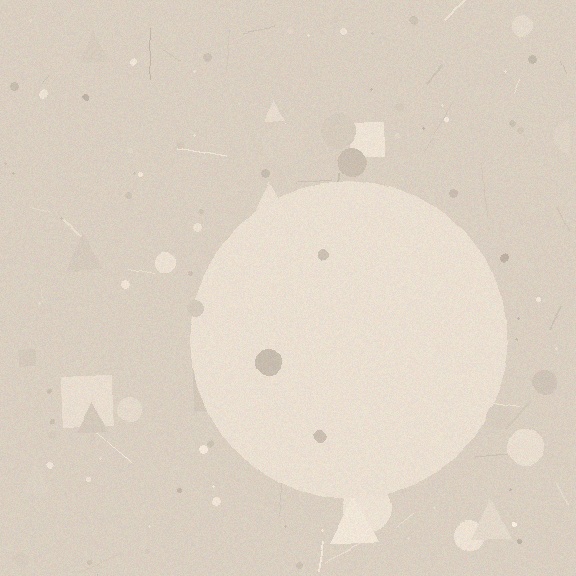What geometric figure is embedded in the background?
A circle is embedded in the background.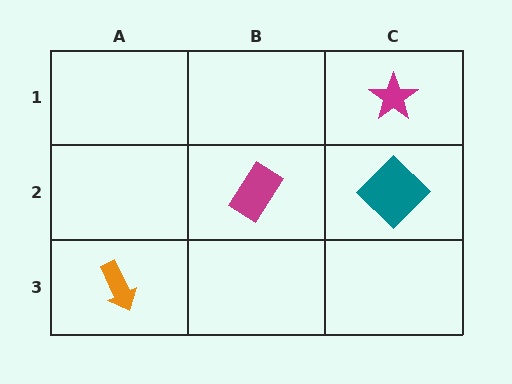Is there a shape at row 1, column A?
No, that cell is empty.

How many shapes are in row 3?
1 shape.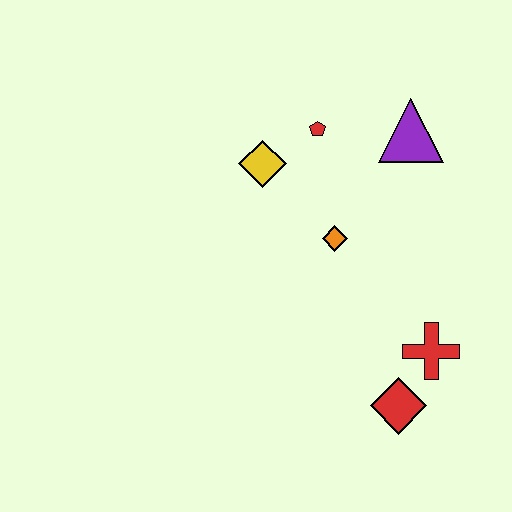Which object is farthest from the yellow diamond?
The red diamond is farthest from the yellow diamond.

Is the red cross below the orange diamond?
Yes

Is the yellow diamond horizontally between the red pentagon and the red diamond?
No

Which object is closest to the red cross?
The red diamond is closest to the red cross.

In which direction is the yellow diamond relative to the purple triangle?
The yellow diamond is to the left of the purple triangle.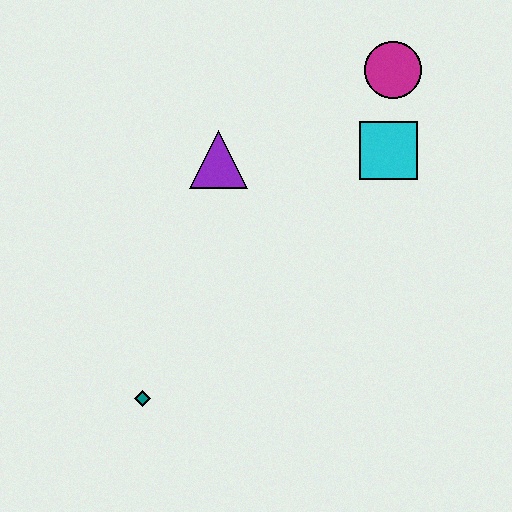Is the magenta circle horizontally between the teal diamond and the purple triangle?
No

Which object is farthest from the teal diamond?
The magenta circle is farthest from the teal diamond.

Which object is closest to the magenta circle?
The cyan square is closest to the magenta circle.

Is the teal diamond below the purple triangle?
Yes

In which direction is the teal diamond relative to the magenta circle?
The teal diamond is below the magenta circle.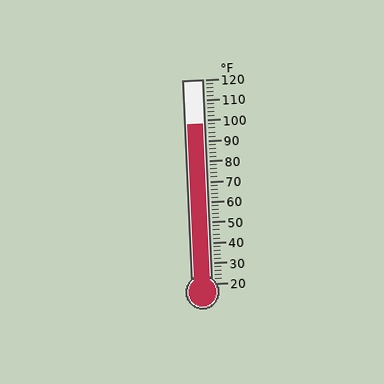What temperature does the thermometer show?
The thermometer shows approximately 98°F.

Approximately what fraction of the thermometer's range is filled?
The thermometer is filled to approximately 80% of its range.